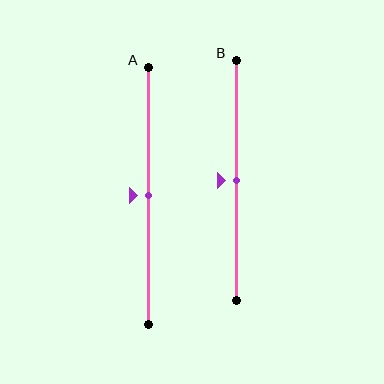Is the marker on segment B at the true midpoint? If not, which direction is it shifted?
Yes, the marker on segment B is at the true midpoint.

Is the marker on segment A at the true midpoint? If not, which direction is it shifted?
Yes, the marker on segment A is at the true midpoint.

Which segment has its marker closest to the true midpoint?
Segment A has its marker closest to the true midpoint.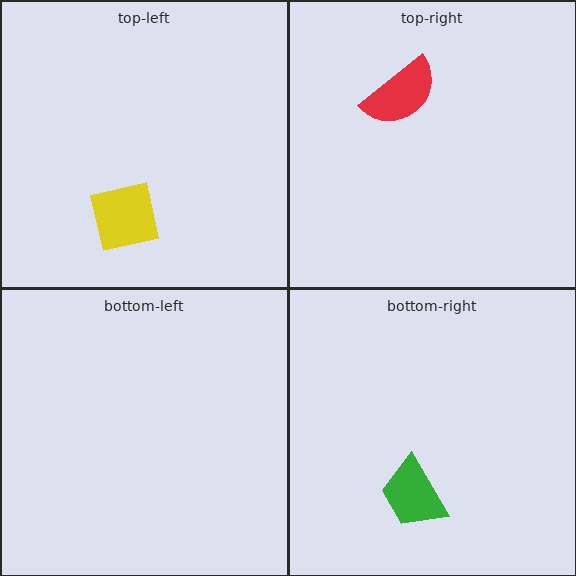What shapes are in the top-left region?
The yellow square.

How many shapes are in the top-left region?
1.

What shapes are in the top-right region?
The red semicircle.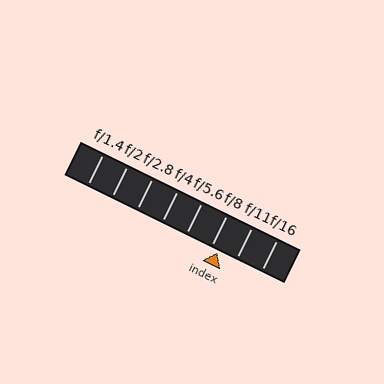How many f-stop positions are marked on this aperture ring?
There are 8 f-stop positions marked.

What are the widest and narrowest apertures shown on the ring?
The widest aperture shown is f/1.4 and the narrowest is f/16.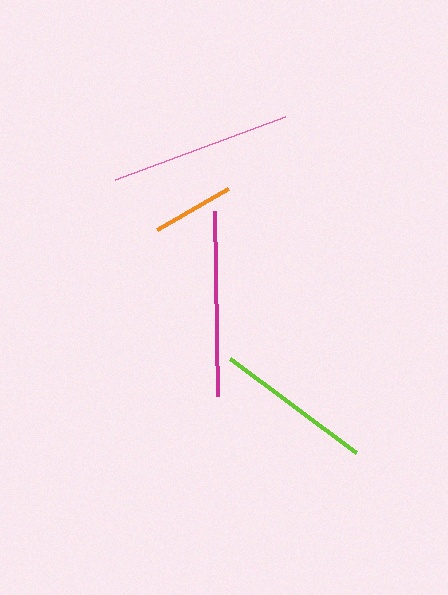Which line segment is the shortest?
The orange line is the shortest at approximately 82 pixels.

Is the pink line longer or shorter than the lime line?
The pink line is longer than the lime line.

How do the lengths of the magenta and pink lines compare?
The magenta and pink lines are approximately the same length.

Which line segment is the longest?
The magenta line is the longest at approximately 185 pixels.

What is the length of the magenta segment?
The magenta segment is approximately 185 pixels long.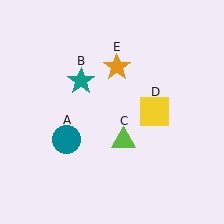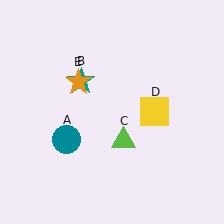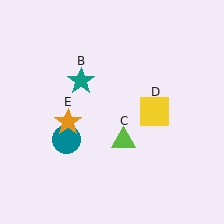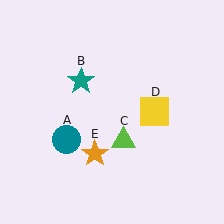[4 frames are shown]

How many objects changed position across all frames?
1 object changed position: orange star (object E).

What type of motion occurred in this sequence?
The orange star (object E) rotated counterclockwise around the center of the scene.